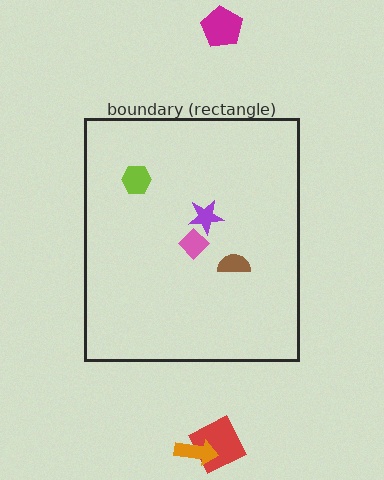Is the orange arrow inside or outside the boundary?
Outside.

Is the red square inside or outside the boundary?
Outside.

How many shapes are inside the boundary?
4 inside, 3 outside.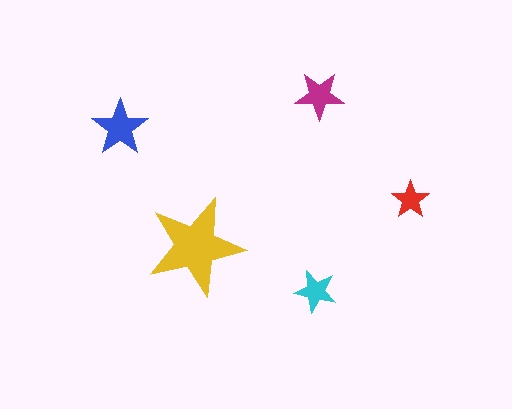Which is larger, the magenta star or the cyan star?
The magenta one.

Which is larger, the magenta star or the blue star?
The blue one.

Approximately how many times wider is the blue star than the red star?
About 1.5 times wider.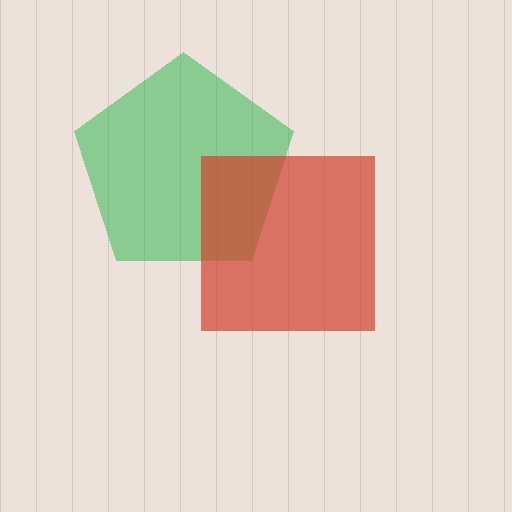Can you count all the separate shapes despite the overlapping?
Yes, there are 2 separate shapes.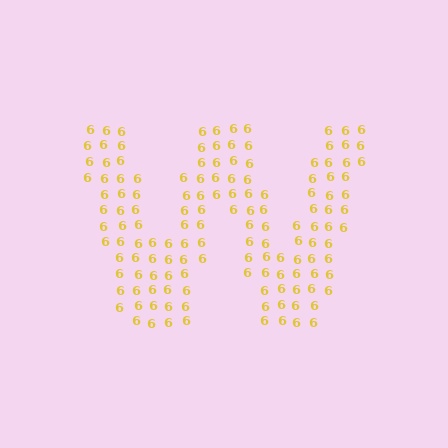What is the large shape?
The large shape is the letter W.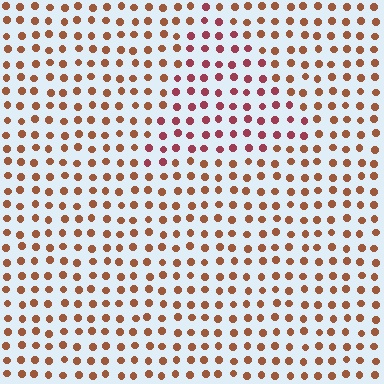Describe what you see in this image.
The image is filled with small brown elements in a uniform arrangement. A triangle-shaped region is visible where the elements are tinted to a slightly different hue, forming a subtle color boundary.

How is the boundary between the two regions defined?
The boundary is defined purely by a slight shift in hue (about 32 degrees). Spacing, size, and orientation are identical on both sides.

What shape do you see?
I see a triangle.